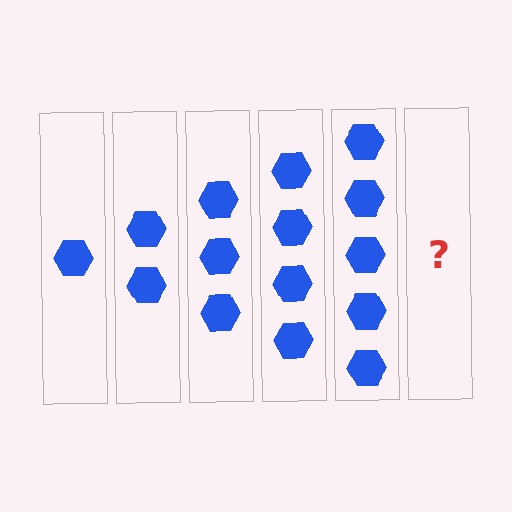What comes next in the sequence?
The next element should be 6 hexagons.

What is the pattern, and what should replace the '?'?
The pattern is that each step adds one more hexagon. The '?' should be 6 hexagons.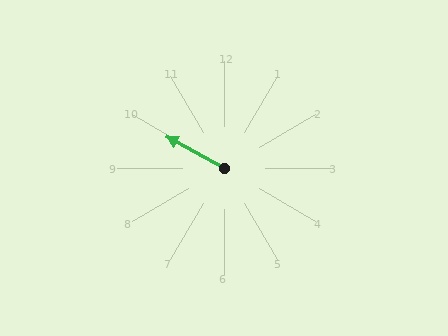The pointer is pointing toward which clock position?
Roughly 10 o'clock.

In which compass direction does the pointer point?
Northwest.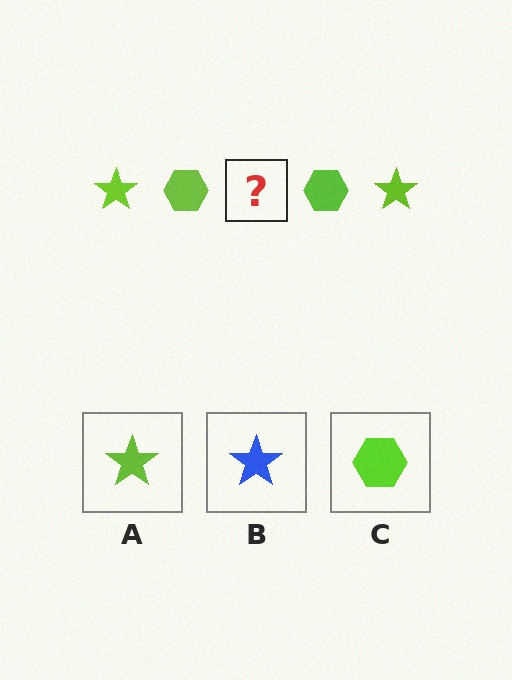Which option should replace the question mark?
Option A.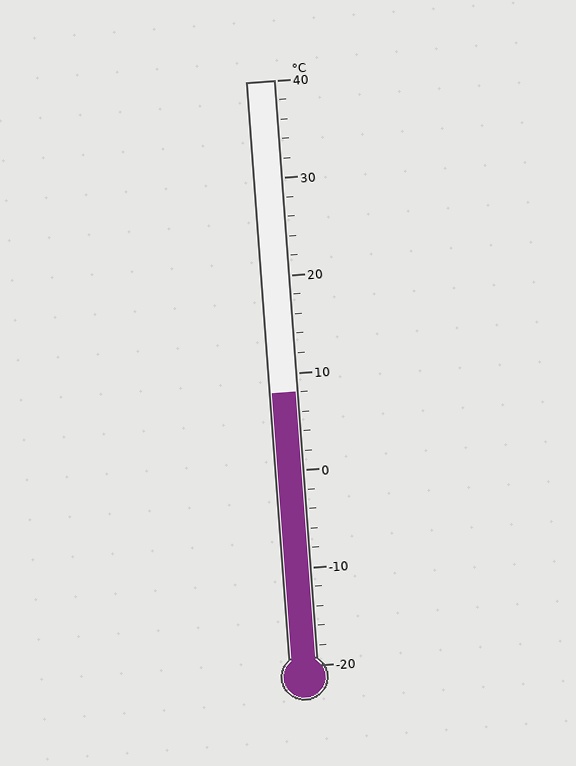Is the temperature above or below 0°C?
The temperature is above 0°C.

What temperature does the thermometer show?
The thermometer shows approximately 8°C.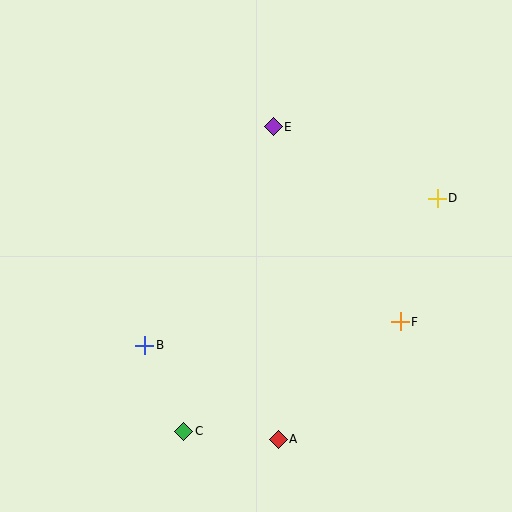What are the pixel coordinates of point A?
Point A is at (278, 439).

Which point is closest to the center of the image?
Point E at (273, 127) is closest to the center.